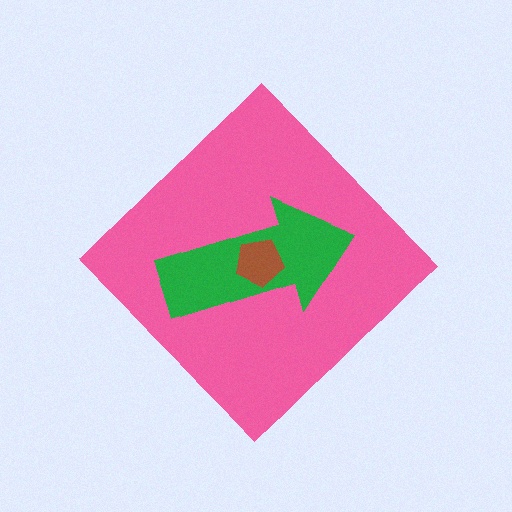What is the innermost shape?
The brown pentagon.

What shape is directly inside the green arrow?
The brown pentagon.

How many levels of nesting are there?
3.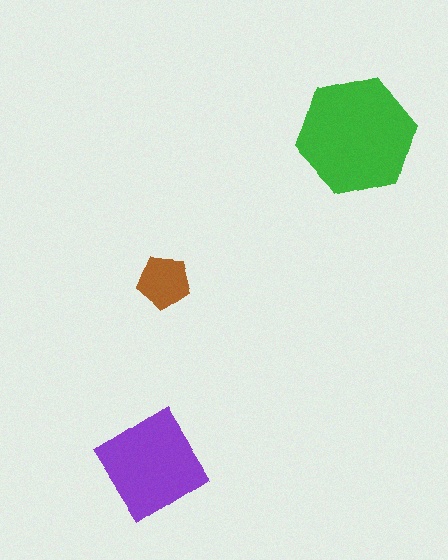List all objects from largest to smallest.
The green hexagon, the purple diamond, the brown pentagon.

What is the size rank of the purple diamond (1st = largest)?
2nd.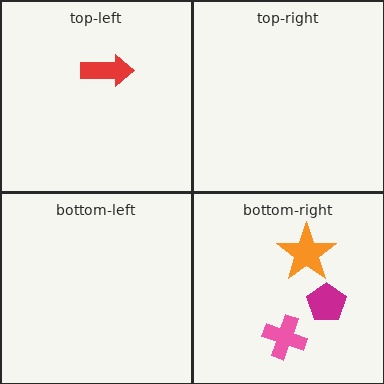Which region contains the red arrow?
The top-left region.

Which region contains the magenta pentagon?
The bottom-right region.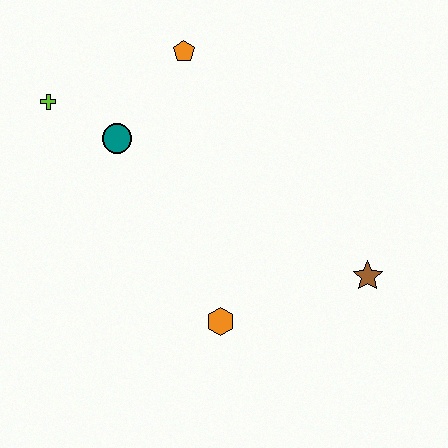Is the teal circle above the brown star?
Yes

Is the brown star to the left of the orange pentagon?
No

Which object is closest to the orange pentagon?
The teal circle is closest to the orange pentagon.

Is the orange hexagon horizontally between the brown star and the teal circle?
Yes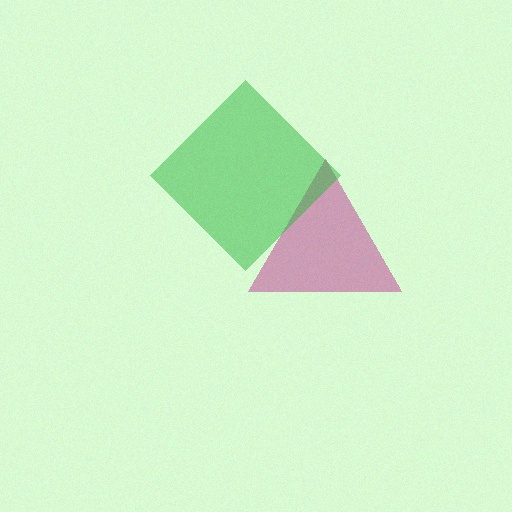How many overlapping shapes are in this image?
There are 2 overlapping shapes in the image.